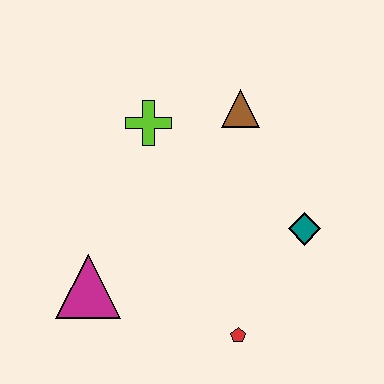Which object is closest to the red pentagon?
The teal diamond is closest to the red pentagon.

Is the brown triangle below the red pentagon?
No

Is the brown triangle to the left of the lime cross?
No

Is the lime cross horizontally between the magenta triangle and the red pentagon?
Yes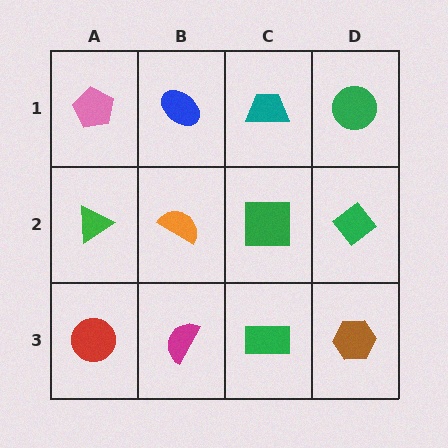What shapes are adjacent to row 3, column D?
A green diamond (row 2, column D), a green rectangle (row 3, column C).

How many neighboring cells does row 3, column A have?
2.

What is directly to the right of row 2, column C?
A green diamond.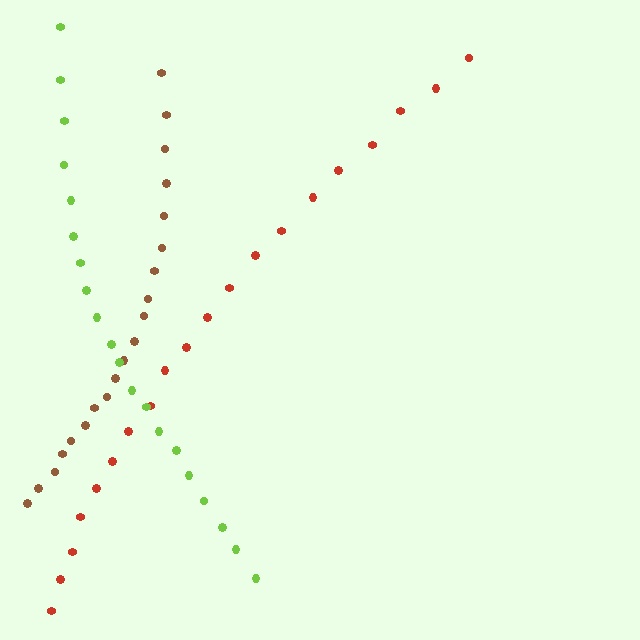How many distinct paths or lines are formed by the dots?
There are 3 distinct paths.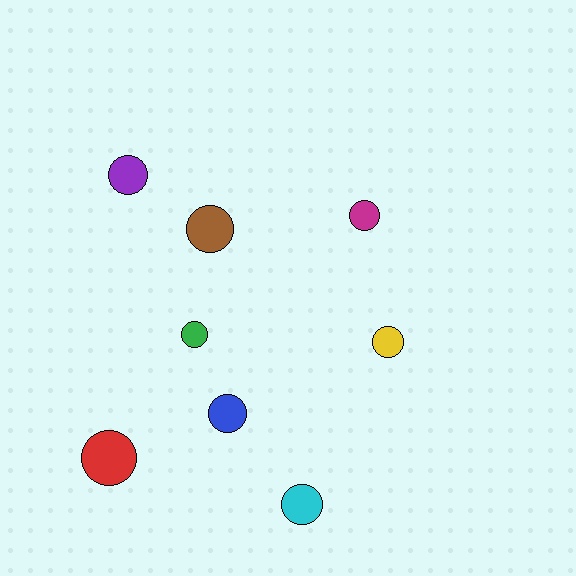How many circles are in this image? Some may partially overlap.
There are 8 circles.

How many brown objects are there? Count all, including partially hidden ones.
There is 1 brown object.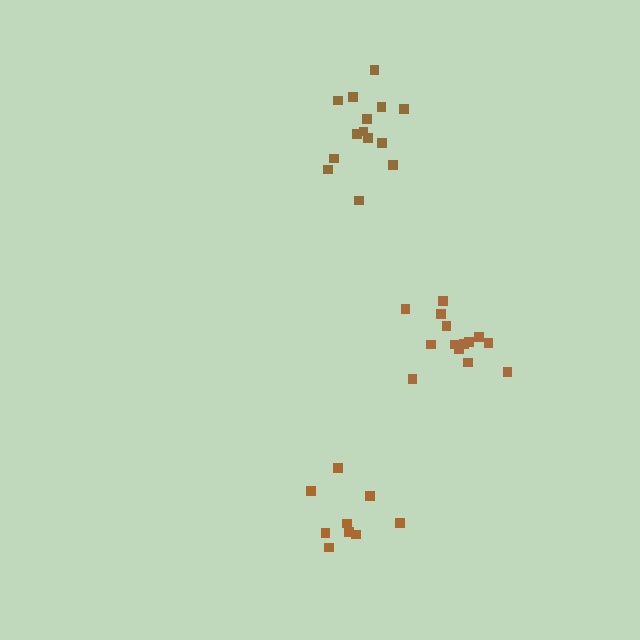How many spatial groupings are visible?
There are 3 spatial groupings.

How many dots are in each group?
Group 1: 9 dots, Group 2: 14 dots, Group 3: 14 dots (37 total).